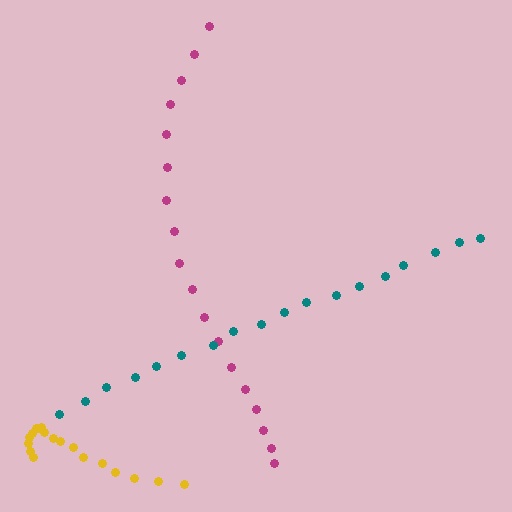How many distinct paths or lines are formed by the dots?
There are 3 distinct paths.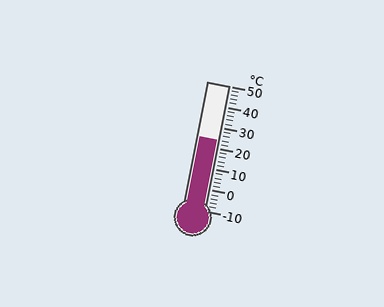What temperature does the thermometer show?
The thermometer shows approximately 24°C.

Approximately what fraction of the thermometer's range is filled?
The thermometer is filled to approximately 55% of its range.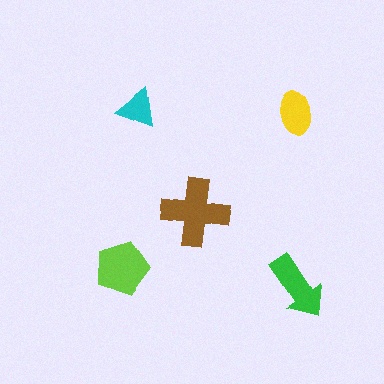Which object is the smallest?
The cyan triangle.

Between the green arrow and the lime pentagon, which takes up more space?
The lime pentagon.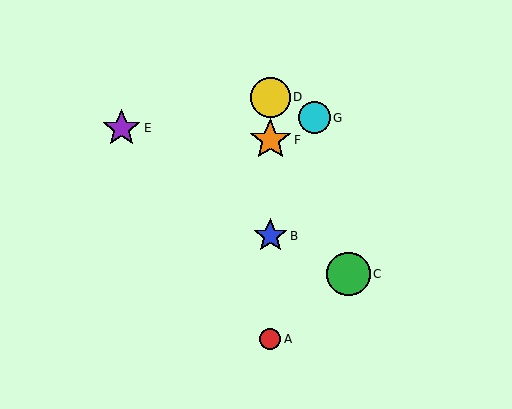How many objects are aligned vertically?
4 objects (A, B, D, F) are aligned vertically.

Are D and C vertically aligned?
No, D is at x≈270 and C is at x≈348.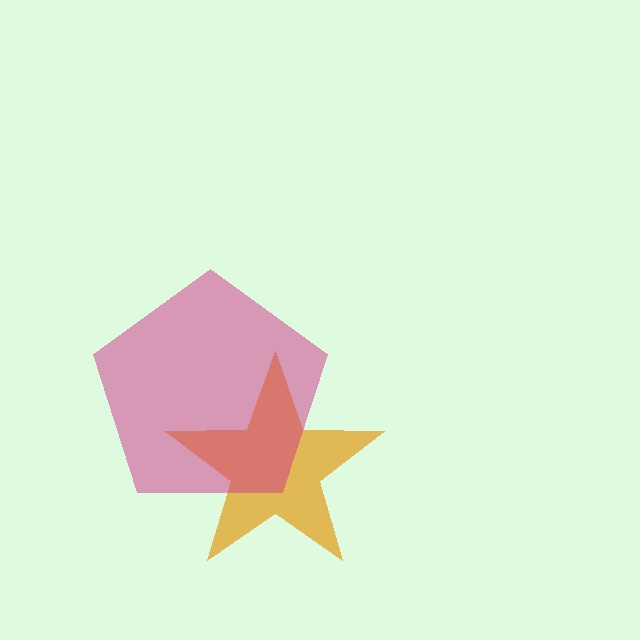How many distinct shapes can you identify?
There are 2 distinct shapes: an orange star, a magenta pentagon.